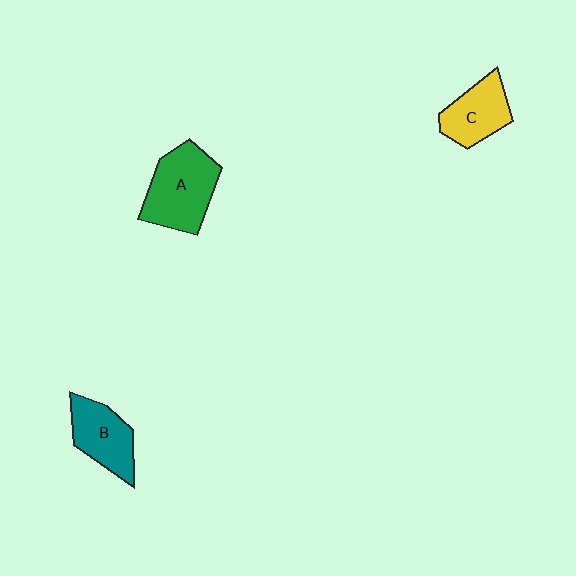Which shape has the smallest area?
Shape C (yellow).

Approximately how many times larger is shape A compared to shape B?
Approximately 1.4 times.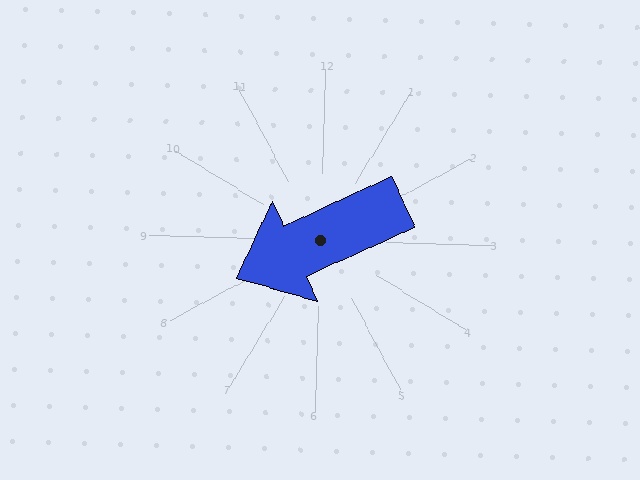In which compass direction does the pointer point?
Southwest.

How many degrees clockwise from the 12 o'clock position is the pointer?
Approximately 244 degrees.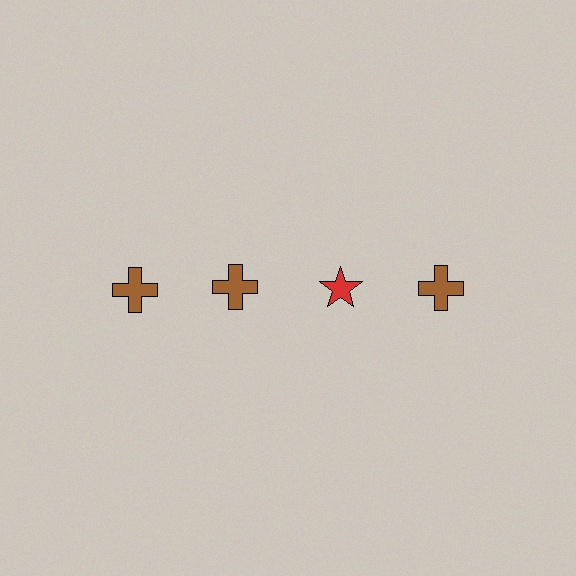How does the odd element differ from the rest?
It differs in both color (red instead of brown) and shape (star instead of cross).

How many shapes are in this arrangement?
There are 4 shapes arranged in a grid pattern.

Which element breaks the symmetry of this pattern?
The red star in the top row, center column breaks the symmetry. All other shapes are brown crosses.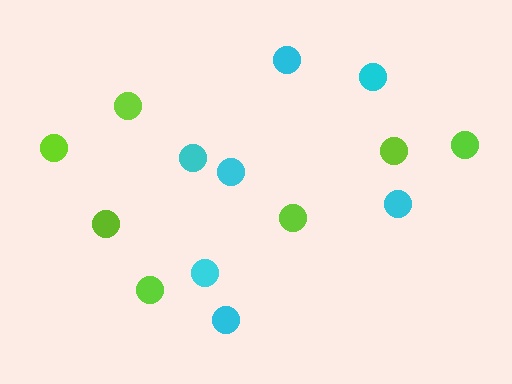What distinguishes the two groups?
There are 2 groups: one group of cyan circles (7) and one group of lime circles (7).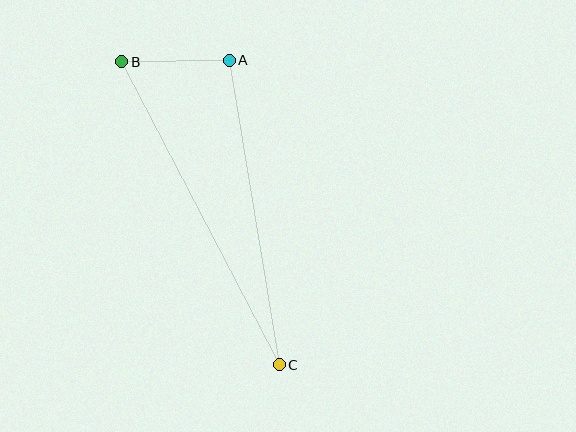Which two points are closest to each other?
Points A and B are closest to each other.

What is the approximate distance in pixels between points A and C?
The distance between A and C is approximately 308 pixels.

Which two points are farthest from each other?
Points B and C are farthest from each other.